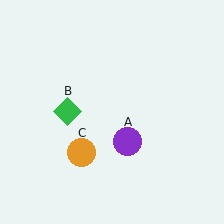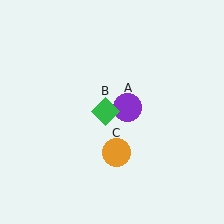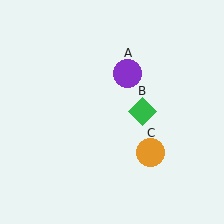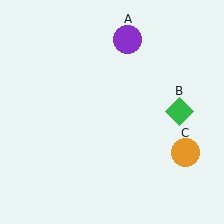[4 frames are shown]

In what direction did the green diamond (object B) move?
The green diamond (object B) moved right.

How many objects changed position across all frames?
3 objects changed position: purple circle (object A), green diamond (object B), orange circle (object C).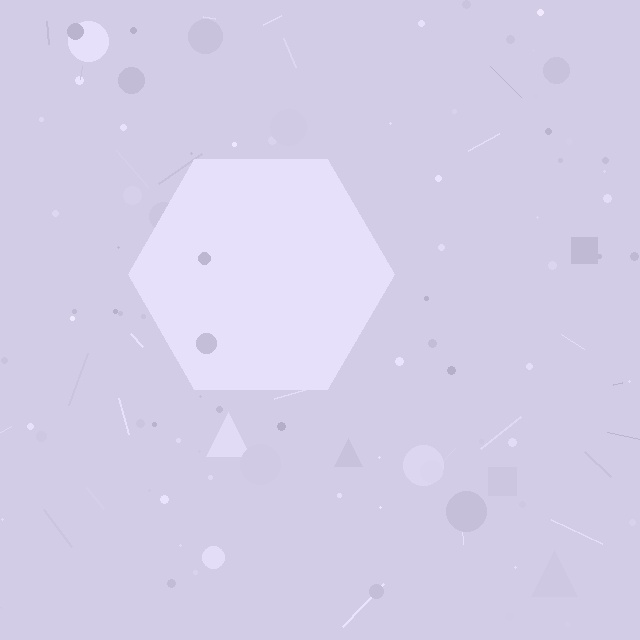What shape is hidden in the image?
A hexagon is hidden in the image.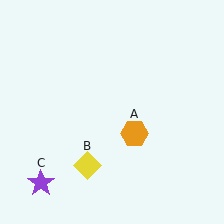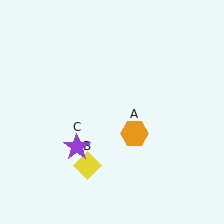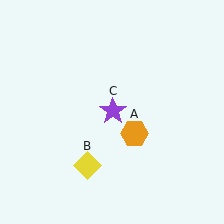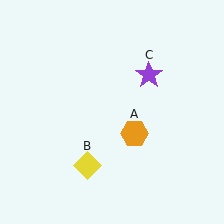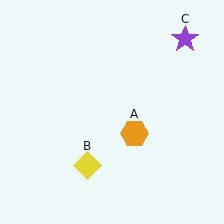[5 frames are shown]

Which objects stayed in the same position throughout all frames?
Orange hexagon (object A) and yellow diamond (object B) remained stationary.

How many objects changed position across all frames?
1 object changed position: purple star (object C).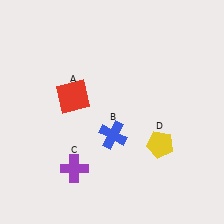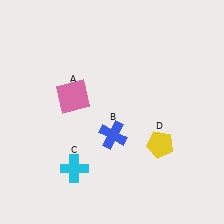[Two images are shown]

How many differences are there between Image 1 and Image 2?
There are 2 differences between the two images.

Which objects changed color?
A changed from red to pink. C changed from purple to cyan.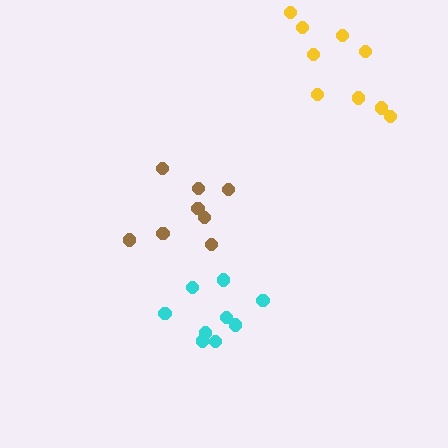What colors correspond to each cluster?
The clusters are colored: brown, cyan, yellow.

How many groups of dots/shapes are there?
There are 3 groups.